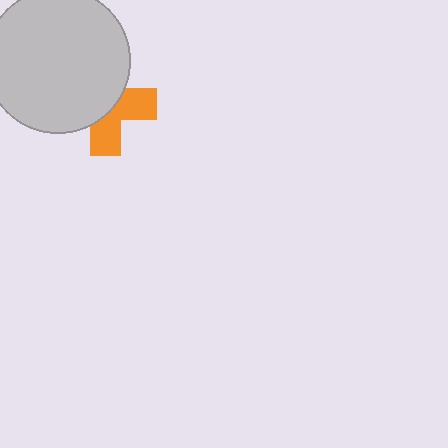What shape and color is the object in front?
The object in front is a light gray circle.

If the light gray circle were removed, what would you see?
You would see the complete orange cross.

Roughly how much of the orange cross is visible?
A small part of it is visible (roughly 43%).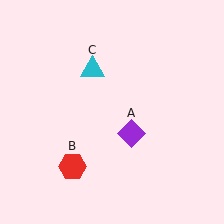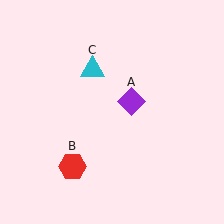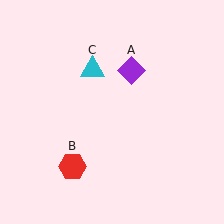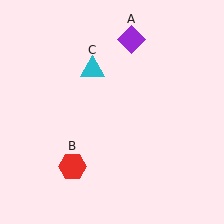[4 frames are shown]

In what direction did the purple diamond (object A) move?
The purple diamond (object A) moved up.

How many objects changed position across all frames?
1 object changed position: purple diamond (object A).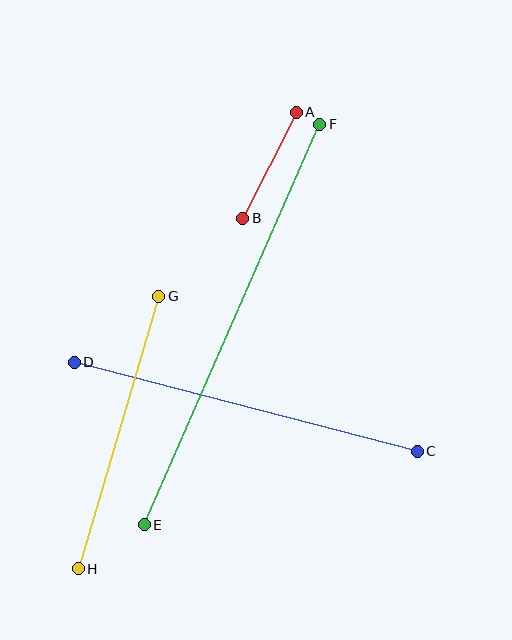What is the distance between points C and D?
The distance is approximately 354 pixels.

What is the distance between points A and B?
The distance is approximately 119 pixels.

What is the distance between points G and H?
The distance is approximately 284 pixels.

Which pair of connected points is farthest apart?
Points E and F are farthest apart.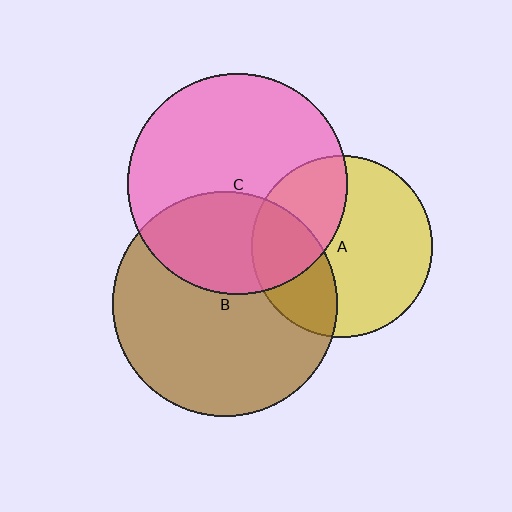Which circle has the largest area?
Circle B (brown).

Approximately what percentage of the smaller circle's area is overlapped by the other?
Approximately 30%.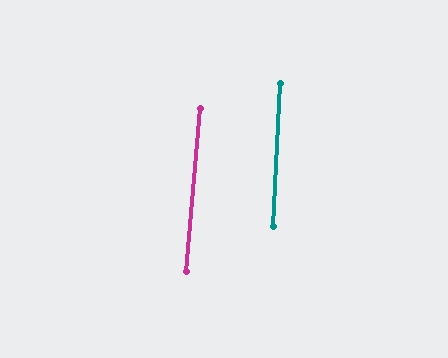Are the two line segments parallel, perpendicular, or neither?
Parallel — their directions differ by only 1.9°.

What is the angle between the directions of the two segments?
Approximately 2 degrees.